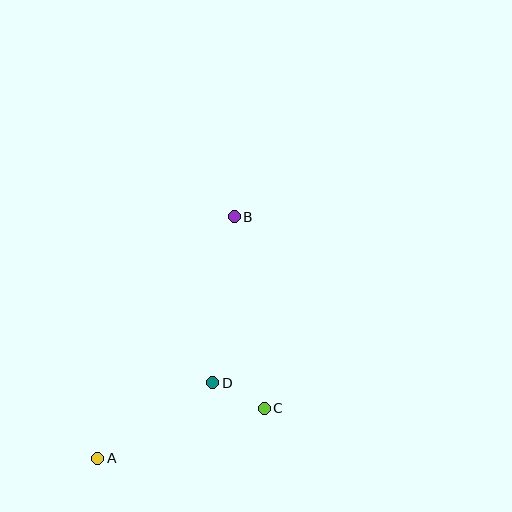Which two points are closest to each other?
Points C and D are closest to each other.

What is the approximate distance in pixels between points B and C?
The distance between B and C is approximately 194 pixels.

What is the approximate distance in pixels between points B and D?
The distance between B and D is approximately 167 pixels.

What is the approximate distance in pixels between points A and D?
The distance between A and D is approximately 138 pixels.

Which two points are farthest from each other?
Points A and B are farthest from each other.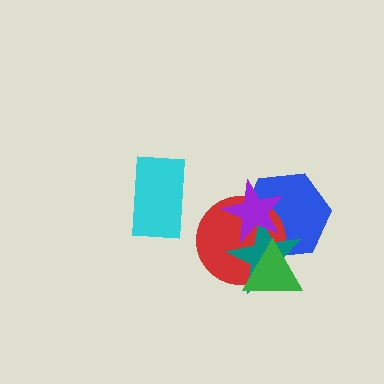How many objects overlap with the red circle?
4 objects overlap with the red circle.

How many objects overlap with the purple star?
3 objects overlap with the purple star.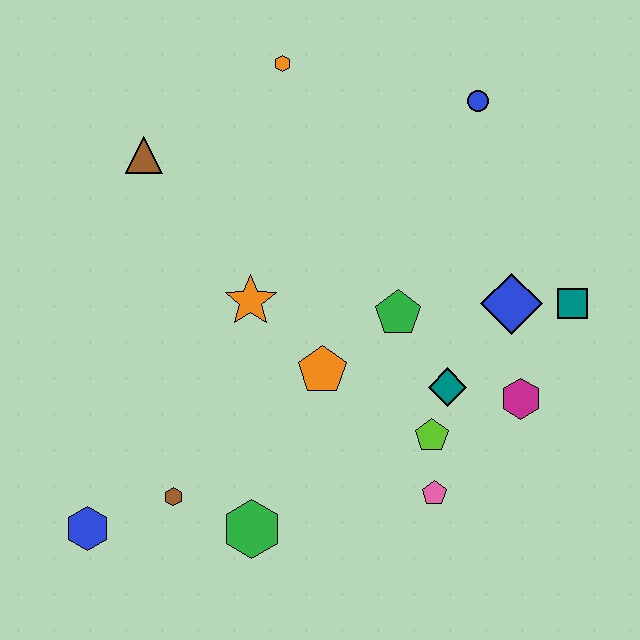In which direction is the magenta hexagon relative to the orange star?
The magenta hexagon is to the right of the orange star.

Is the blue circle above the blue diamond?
Yes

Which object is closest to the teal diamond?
The lime pentagon is closest to the teal diamond.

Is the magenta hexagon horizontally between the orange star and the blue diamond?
No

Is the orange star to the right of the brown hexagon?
Yes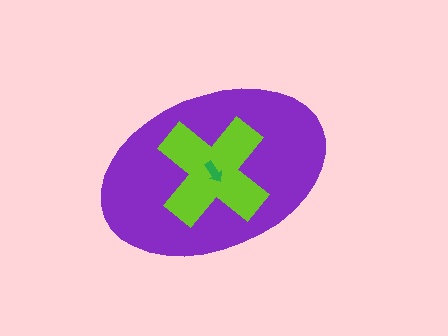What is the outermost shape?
The purple ellipse.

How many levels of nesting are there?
3.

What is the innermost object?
The green arrow.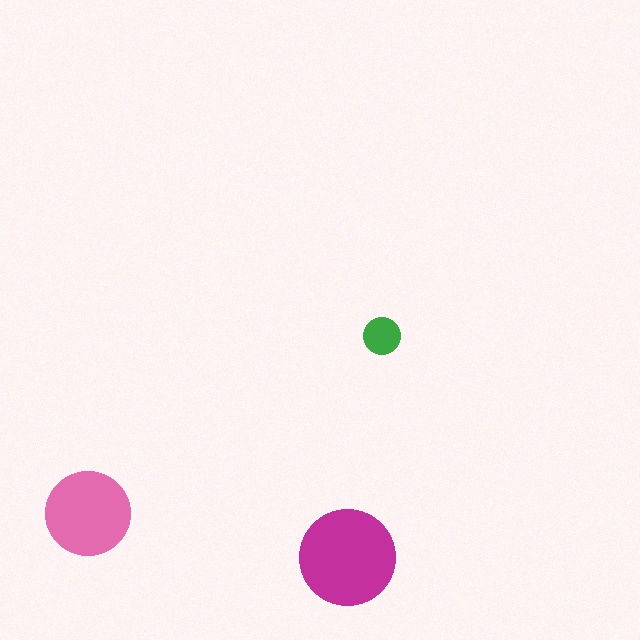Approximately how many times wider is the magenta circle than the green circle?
About 2.5 times wider.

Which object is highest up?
The green circle is topmost.